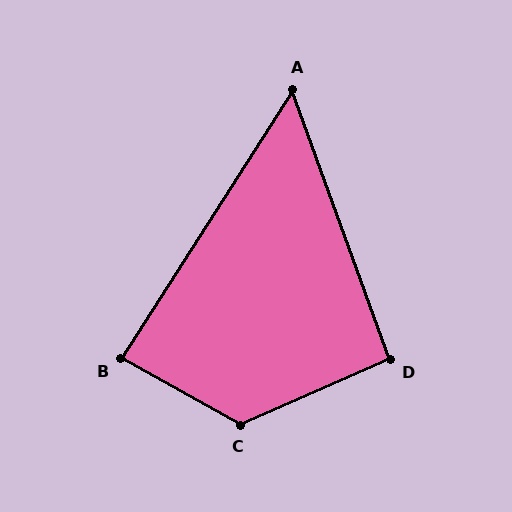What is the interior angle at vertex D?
Approximately 93 degrees (approximately right).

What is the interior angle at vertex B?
Approximately 87 degrees (approximately right).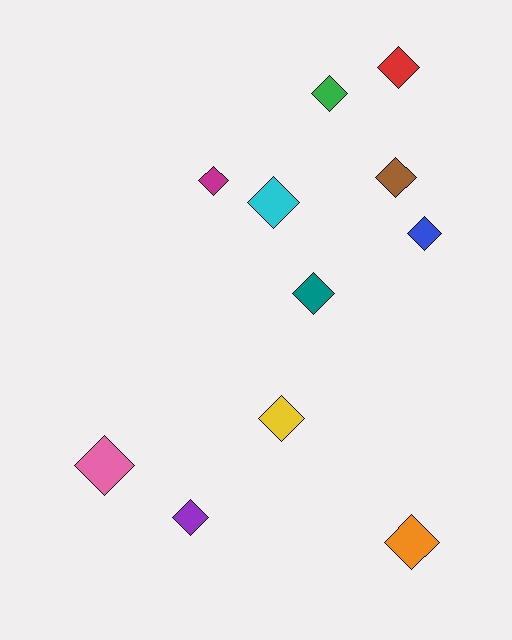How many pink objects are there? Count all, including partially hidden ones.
There is 1 pink object.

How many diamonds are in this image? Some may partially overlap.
There are 11 diamonds.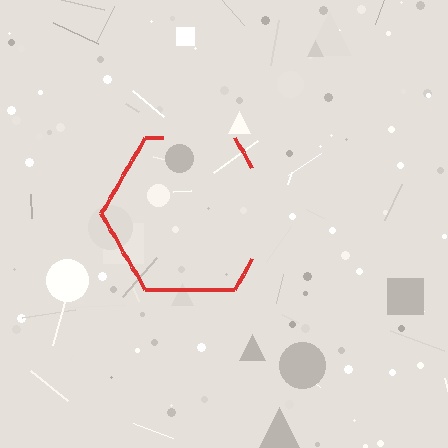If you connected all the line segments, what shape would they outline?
They would outline a hexagon.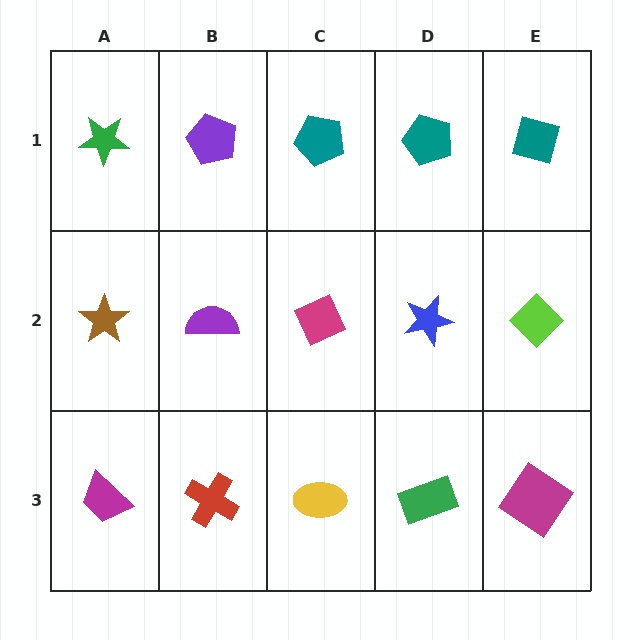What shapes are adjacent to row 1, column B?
A purple semicircle (row 2, column B), a green star (row 1, column A), a teal pentagon (row 1, column C).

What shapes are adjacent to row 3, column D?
A blue star (row 2, column D), a yellow ellipse (row 3, column C), a magenta diamond (row 3, column E).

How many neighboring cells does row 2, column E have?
3.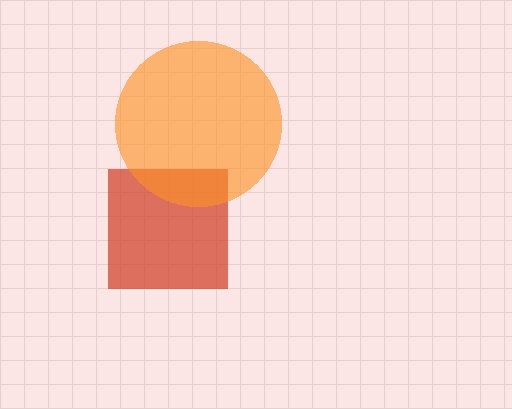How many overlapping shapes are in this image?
There are 2 overlapping shapes in the image.